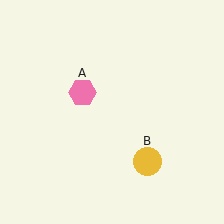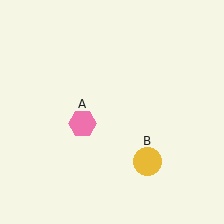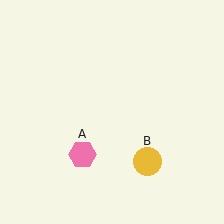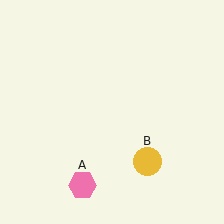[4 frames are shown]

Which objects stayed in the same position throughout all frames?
Yellow circle (object B) remained stationary.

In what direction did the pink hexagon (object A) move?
The pink hexagon (object A) moved down.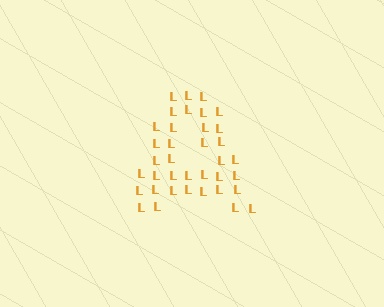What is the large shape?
The large shape is the letter A.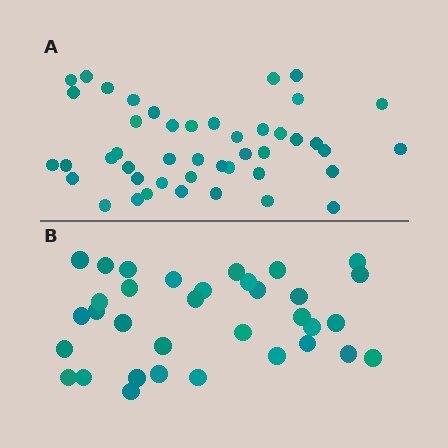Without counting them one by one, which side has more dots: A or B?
Region A (the top region) has more dots.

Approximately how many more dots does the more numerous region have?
Region A has roughly 12 or so more dots than region B.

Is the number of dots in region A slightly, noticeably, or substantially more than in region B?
Region A has noticeably more, but not dramatically so. The ratio is roughly 1.3 to 1.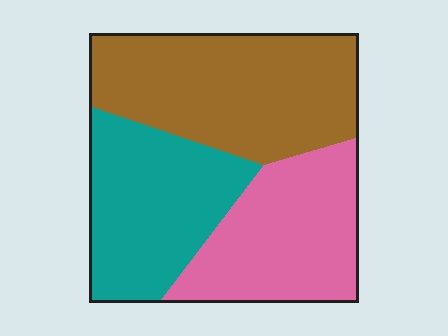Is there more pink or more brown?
Brown.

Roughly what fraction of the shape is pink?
Pink covers around 30% of the shape.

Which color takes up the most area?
Brown, at roughly 40%.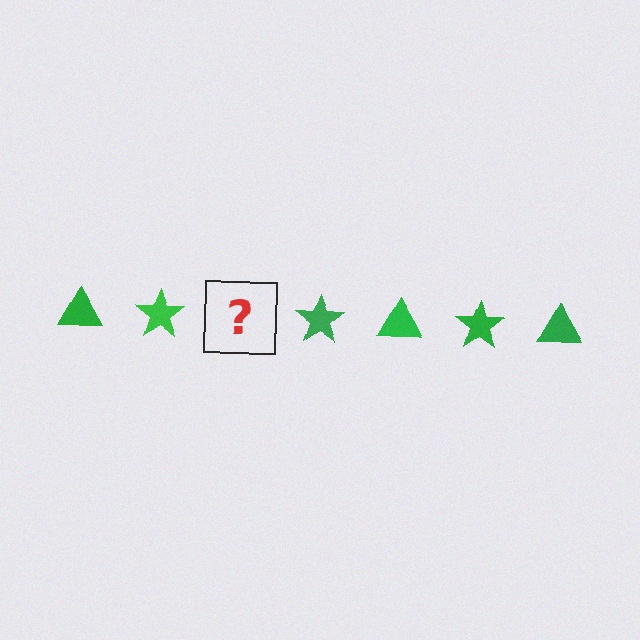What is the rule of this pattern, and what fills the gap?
The rule is that the pattern cycles through triangle, star shapes in green. The gap should be filled with a green triangle.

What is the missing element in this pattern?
The missing element is a green triangle.